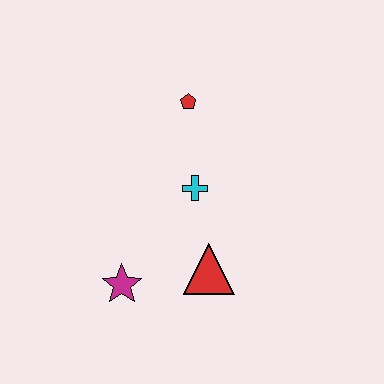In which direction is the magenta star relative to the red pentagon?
The magenta star is below the red pentagon.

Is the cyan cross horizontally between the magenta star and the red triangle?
Yes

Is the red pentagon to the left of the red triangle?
Yes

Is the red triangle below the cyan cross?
Yes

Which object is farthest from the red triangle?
The red pentagon is farthest from the red triangle.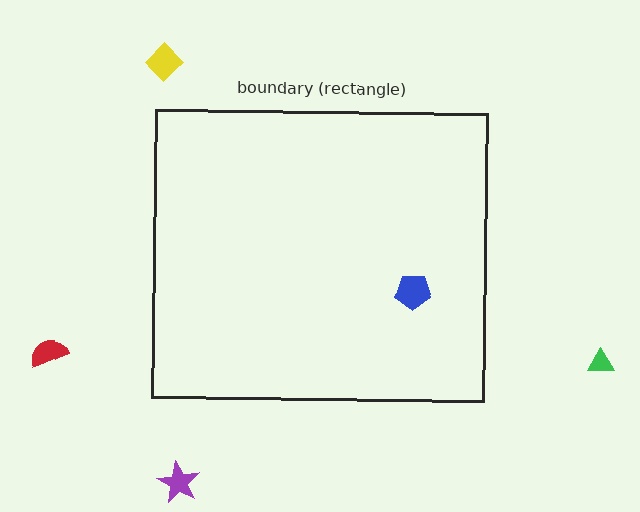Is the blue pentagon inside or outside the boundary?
Inside.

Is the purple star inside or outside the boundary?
Outside.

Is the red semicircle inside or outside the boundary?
Outside.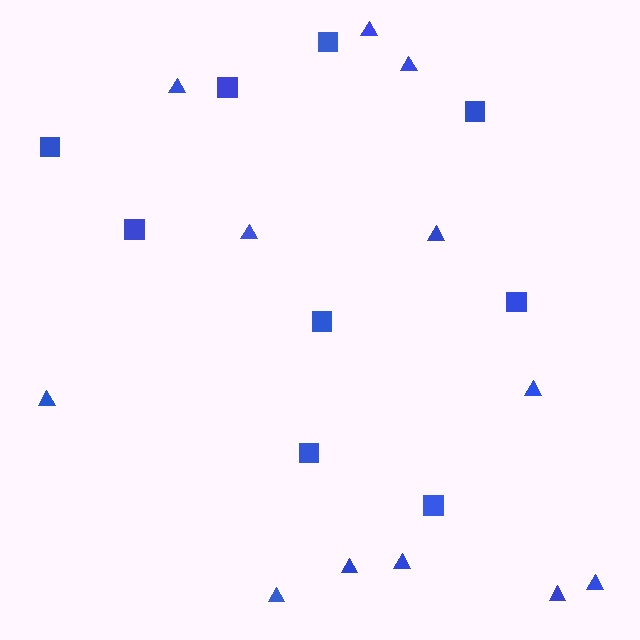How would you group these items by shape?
There are 2 groups: one group of triangles (12) and one group of squares (9).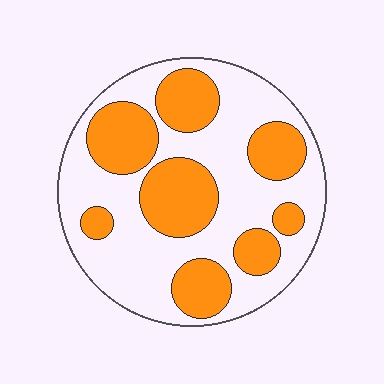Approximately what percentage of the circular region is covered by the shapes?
Approximately 40%.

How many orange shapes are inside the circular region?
8.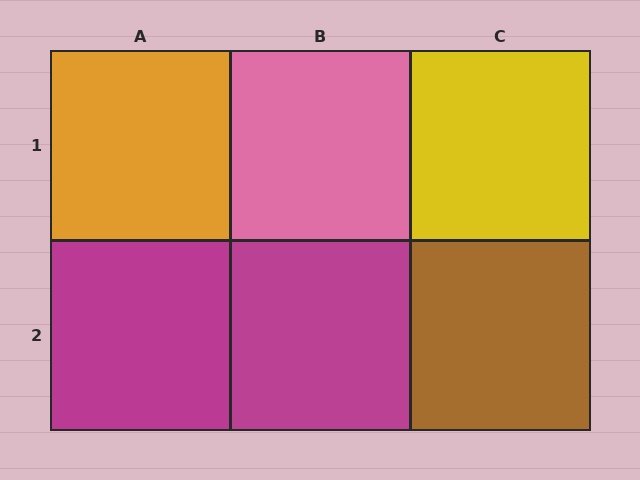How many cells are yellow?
1 cell is yellow.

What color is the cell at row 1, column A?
Orange.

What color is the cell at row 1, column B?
Pink.